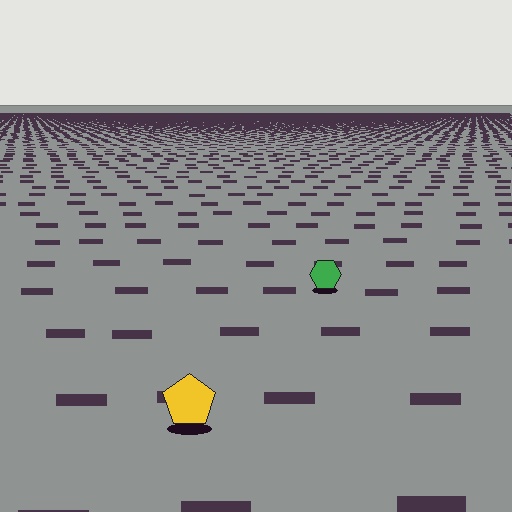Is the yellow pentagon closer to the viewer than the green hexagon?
Yes. The yellow pentagon is closer — you can tell from the texture gradient: the ground texture is coarser near it.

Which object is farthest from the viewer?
The green hexagon is farthest from the viewer. It appears smaller and the ground texture around it is denser.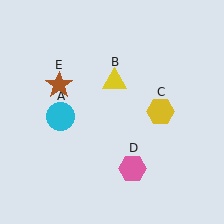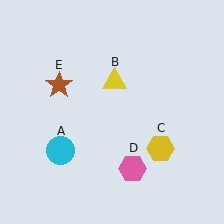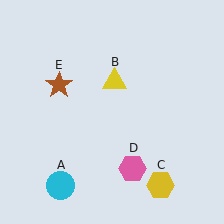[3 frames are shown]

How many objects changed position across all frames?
2 objects changed position: cyan circle (object A), yellow hexagon (object C).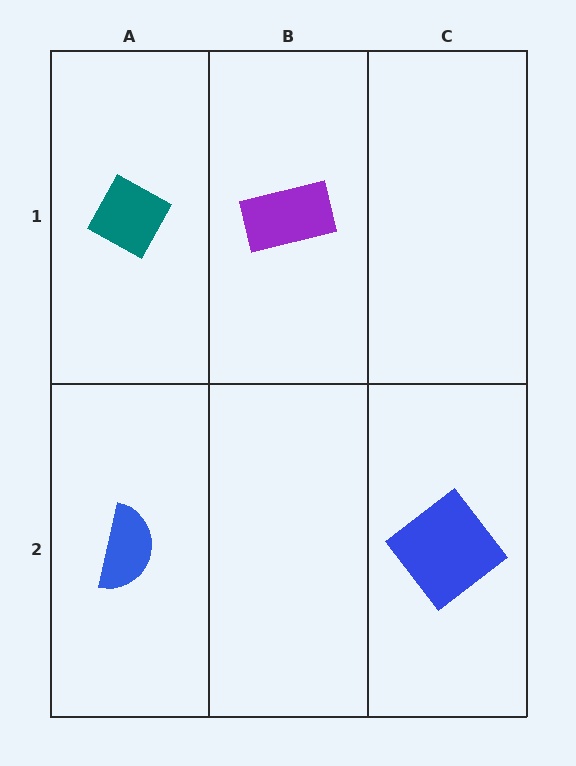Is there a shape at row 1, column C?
No, that cell is empty.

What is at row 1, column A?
A teal diamond.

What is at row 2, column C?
A blue diamond.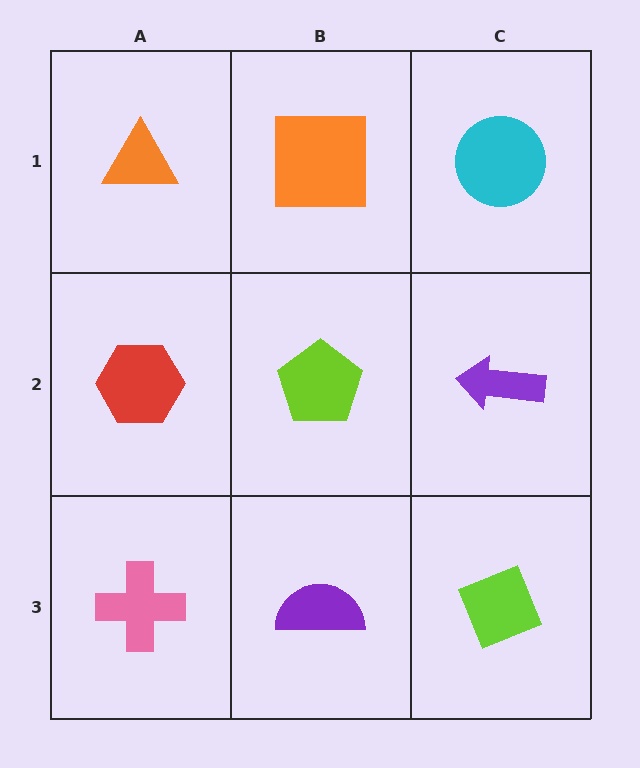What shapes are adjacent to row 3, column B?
A lime pentagon (row 2, column B), a pink cross (row 3, column A), a lime diamond (row 3, column C).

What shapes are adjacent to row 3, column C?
A purple arrow (row 2, column C), a purple semicircle (row 3, column B).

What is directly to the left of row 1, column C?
An orange square.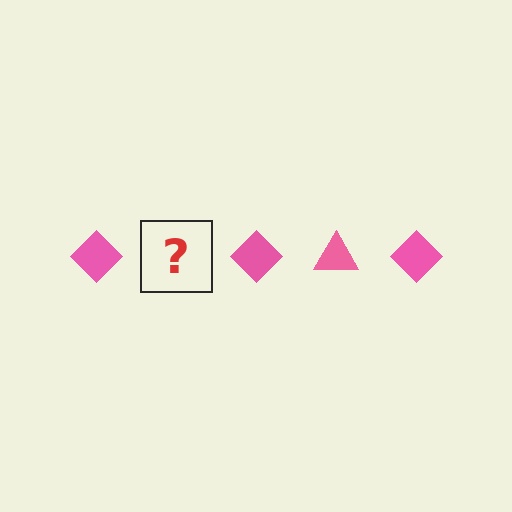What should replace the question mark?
The question mark should be replaced with a pink triangle.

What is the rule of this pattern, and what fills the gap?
The rule is that the pattern cycles through diamond, triangle shapes in pink. The gap should be filled with a pink triangle.